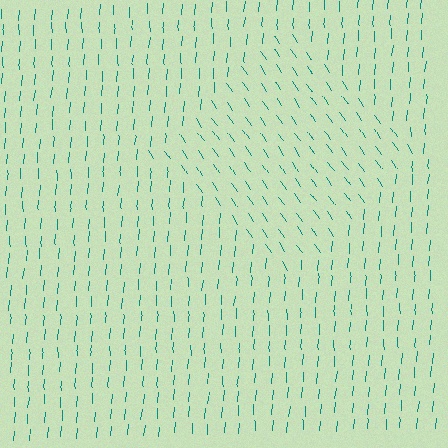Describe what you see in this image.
The image is filled with small teal line segments. A diamond region in the image has lines oriented differently from the surrounding lines, creating a visible texture boundary.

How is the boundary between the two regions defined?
The boundary is defined purely by a change in line orientation (approximately 39 degrees difference). All lines are the same color and thickness.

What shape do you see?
I see a diamond.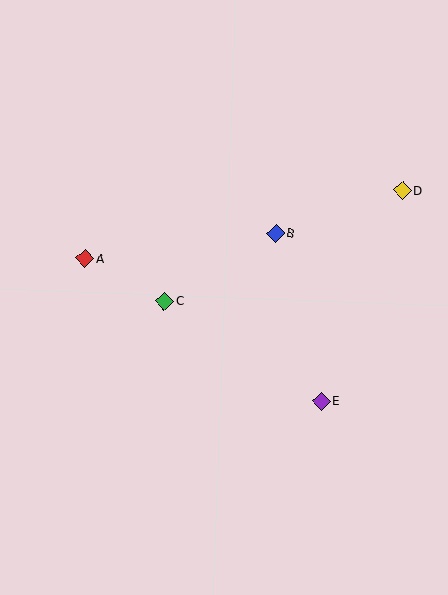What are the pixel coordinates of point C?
Point C is at (165, 301).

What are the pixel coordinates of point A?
Point A is at (85, 259).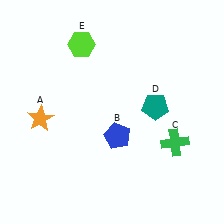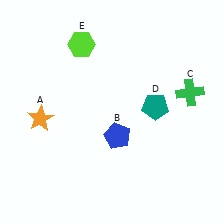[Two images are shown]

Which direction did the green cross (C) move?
The green cross (C) moved up.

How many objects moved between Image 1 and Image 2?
1 object moved between the two images.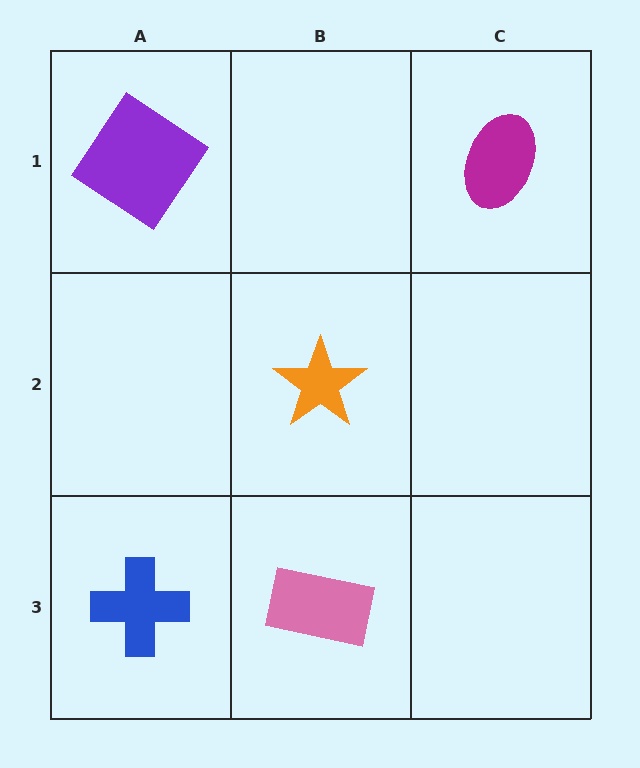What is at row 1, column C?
A magenta ellipse.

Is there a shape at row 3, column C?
No, that cell is empty.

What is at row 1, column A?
A purple diamond.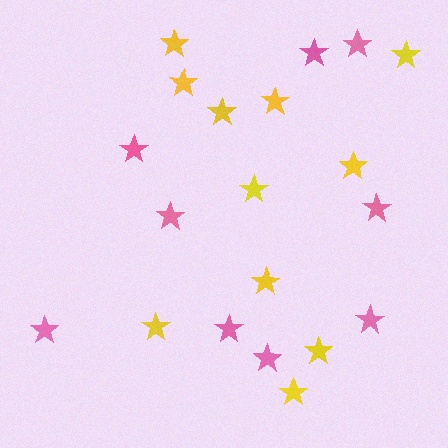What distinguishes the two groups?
There are 2 groups: one group of yellow stars (11) and one group of pink stars (9).